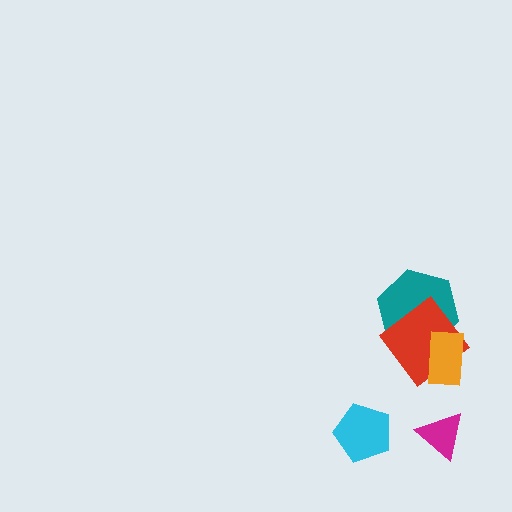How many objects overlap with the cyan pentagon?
0 objects overlap with the cyan pentagon.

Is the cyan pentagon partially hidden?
No, no other shape covers it.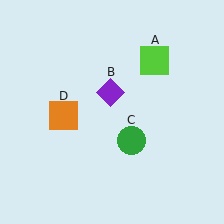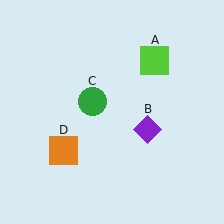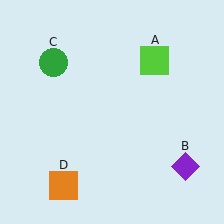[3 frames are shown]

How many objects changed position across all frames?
3 objects changed position: purple diamond (object B), green circle (object C), orange square (object D).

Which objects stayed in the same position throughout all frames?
Lime square (object A) remained stationary.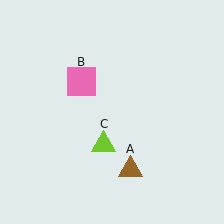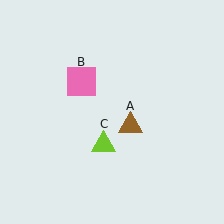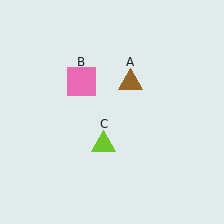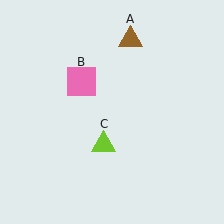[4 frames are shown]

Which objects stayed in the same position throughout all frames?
Pink square (object B) and lime triangle (object C) remained stationary.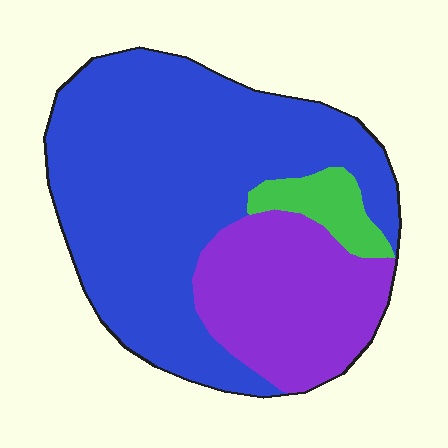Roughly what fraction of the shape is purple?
Purple covers around 30% of the shape.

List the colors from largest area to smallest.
From largest to smallest: blue, purple, green.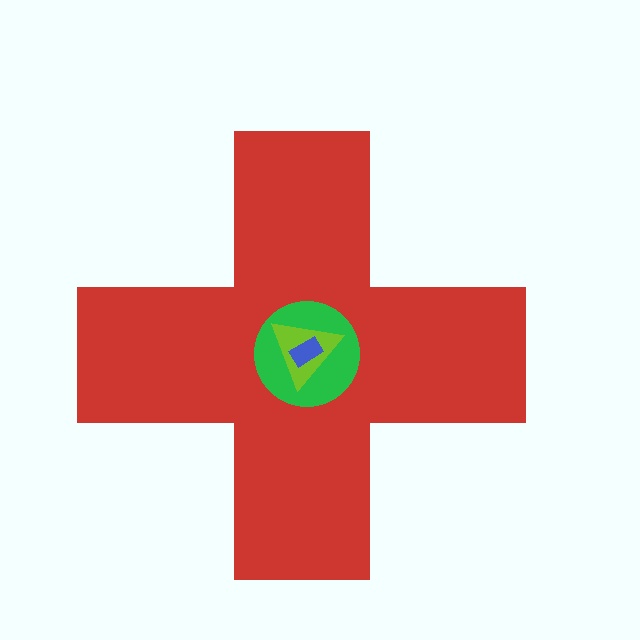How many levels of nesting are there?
4.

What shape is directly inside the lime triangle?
The blue rectangle.